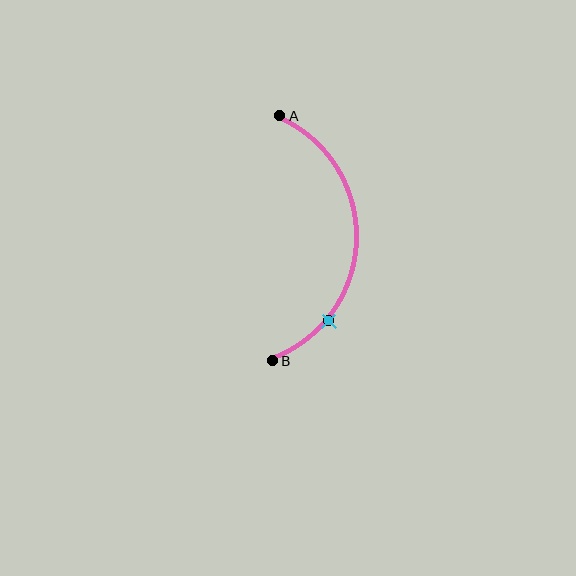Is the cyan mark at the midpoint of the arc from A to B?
No. The cyan mark lies on the arc but is closer to endpoint B. The arc midpoint would be at the point on the curve equidistant along the arc from both A and B.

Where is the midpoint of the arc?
The arc midpoint is the point on the curve farthest from the straight line joining A and B. It sits to the right of that line.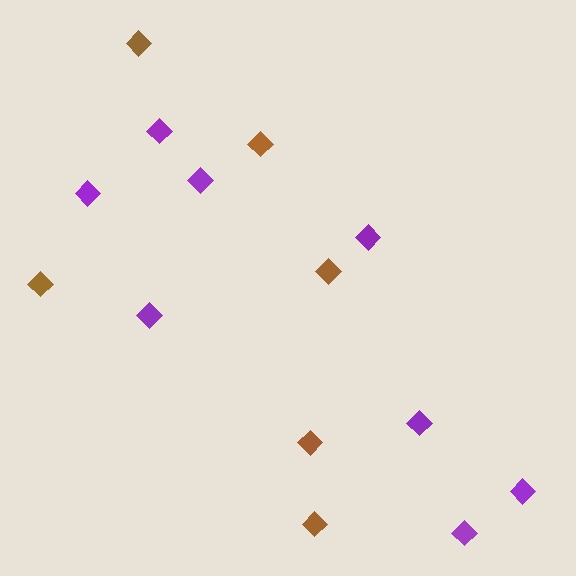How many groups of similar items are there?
There are 2 groups: one group of brown diamonds (6) and one group of purple diamonds (8).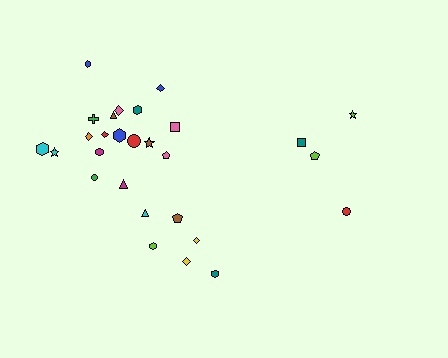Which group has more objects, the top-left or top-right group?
The top-left group.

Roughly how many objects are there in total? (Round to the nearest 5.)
Roughly 30 objects in total.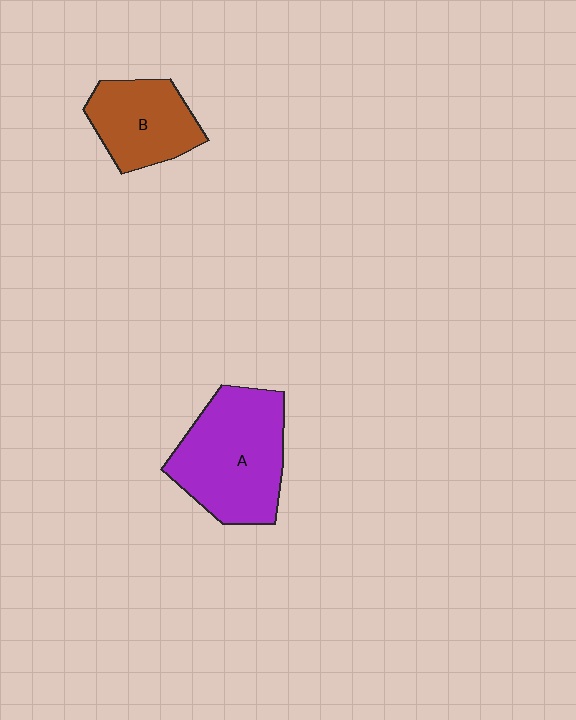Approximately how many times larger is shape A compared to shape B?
Approximately 1.6 times.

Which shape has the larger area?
Shape A (purple).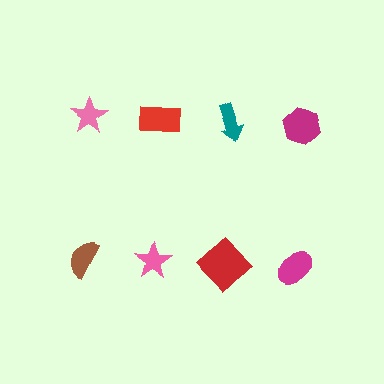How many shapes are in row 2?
4 shapes.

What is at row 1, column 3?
A teal arrow.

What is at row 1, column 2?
A red rectangle.